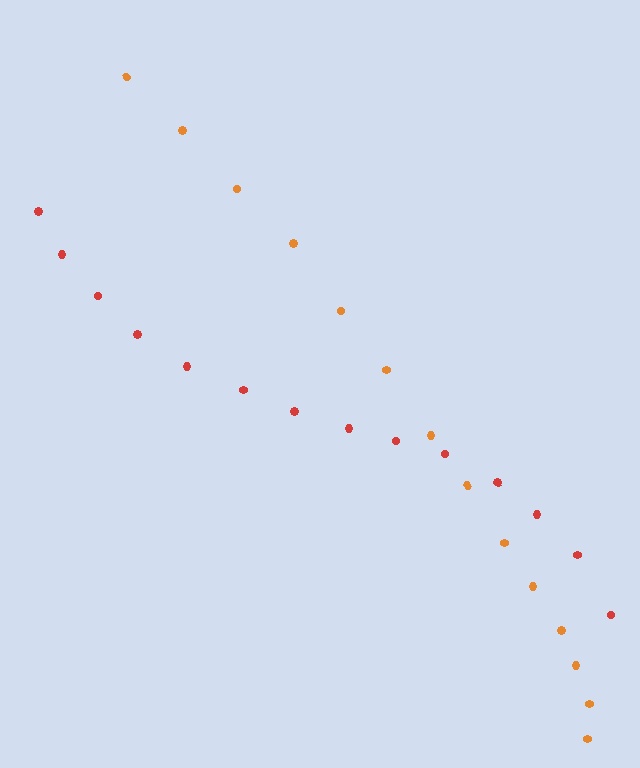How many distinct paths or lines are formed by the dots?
There are 2 distinct paths.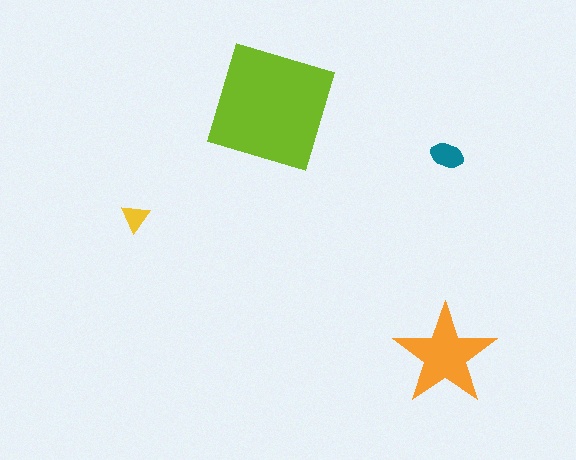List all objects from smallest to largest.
The yellow triangle, the teal ellipse, the orange star, the lime square.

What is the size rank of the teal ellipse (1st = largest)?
3rd.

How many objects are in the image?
There are 4 objects in the image.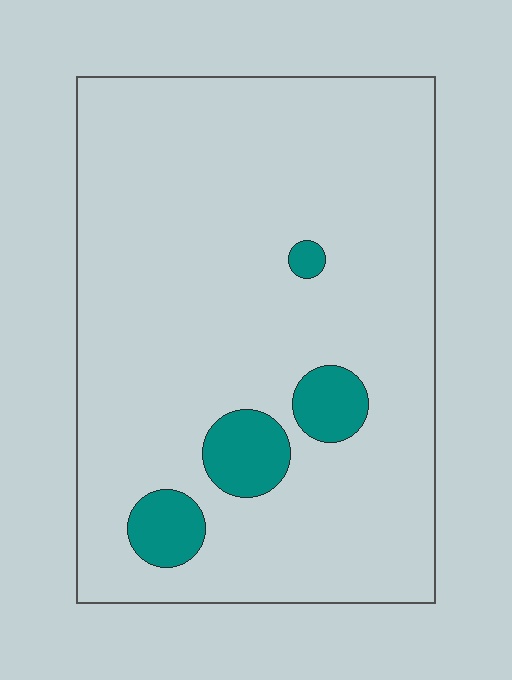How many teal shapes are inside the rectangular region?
4.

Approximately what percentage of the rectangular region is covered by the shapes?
Approximately 10%.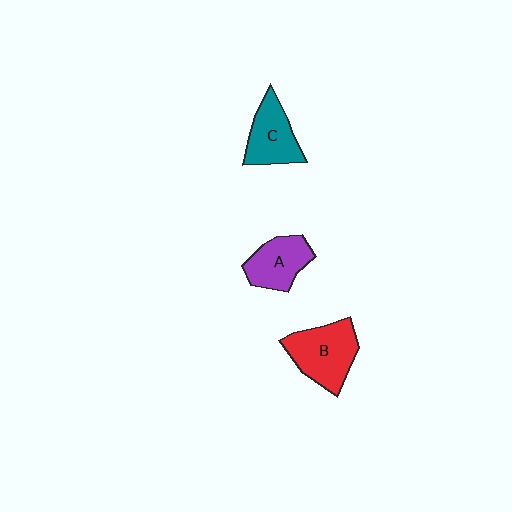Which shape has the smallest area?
Shape A (purple).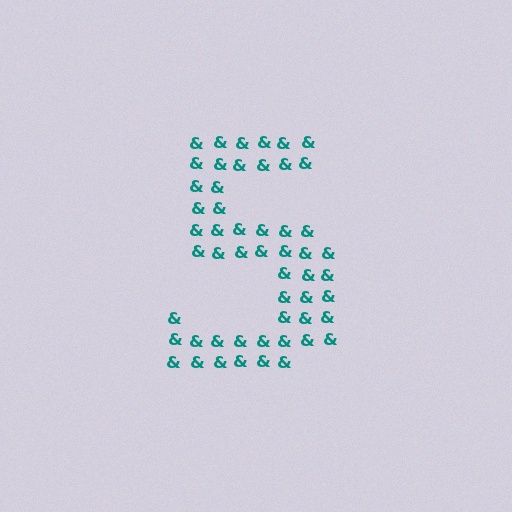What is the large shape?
The large shape is the digit 5.